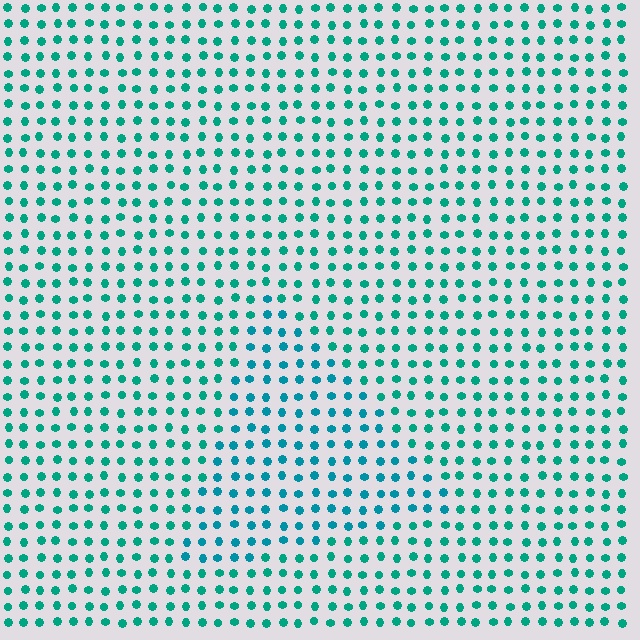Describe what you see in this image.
The image is filled with small teal elements in a uniform arrangement. A triangle-shaped region is visible where the elements are tinted to a slightly different hue, forming a subtle color boundary.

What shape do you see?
I see a triangle.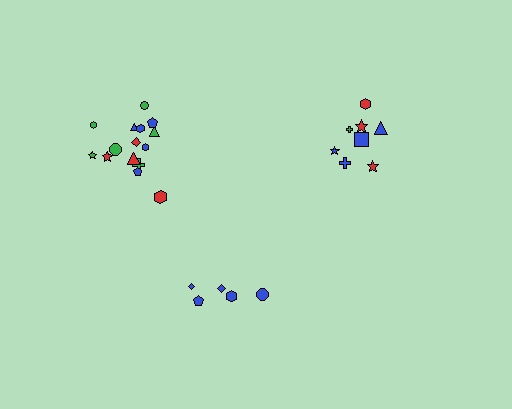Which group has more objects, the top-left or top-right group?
The top-left group.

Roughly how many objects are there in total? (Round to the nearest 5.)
Roughly 30 objects in total.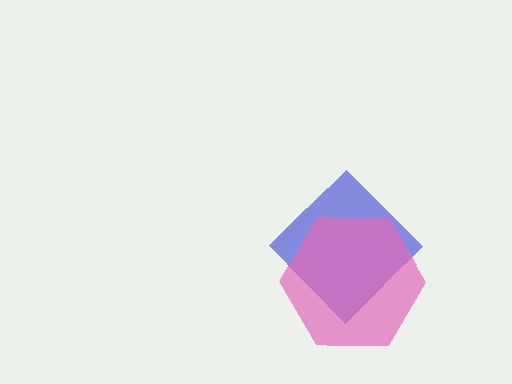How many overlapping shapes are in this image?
There are 2 overlapping shapes in the image.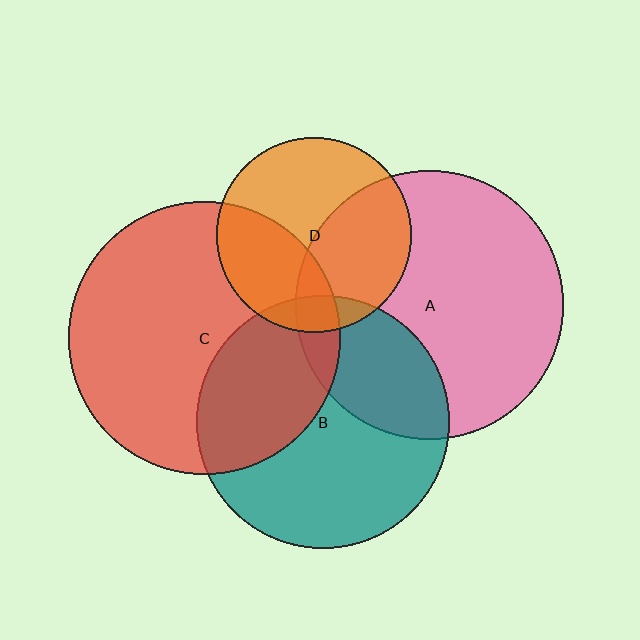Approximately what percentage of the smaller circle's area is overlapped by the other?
Approximately 10%.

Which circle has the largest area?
Circle C (red).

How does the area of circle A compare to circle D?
Approximately 1.9 times.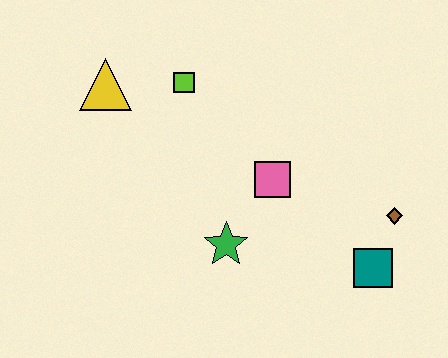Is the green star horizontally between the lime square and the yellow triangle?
No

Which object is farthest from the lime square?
The teal square is farthest from the lime square.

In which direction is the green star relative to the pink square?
The green star is below the pink square.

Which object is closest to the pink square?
The green star is closest to the pink square.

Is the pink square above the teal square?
Yes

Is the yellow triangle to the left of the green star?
Yes